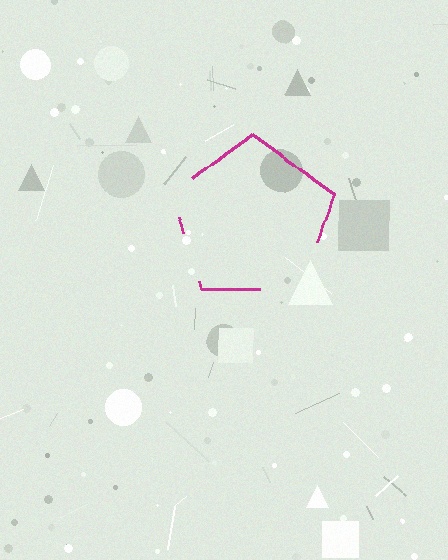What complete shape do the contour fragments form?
The contour fragments form a pentagon.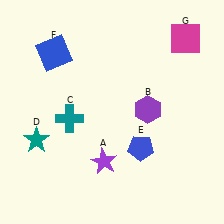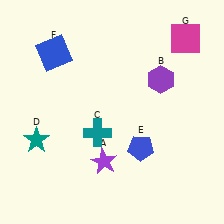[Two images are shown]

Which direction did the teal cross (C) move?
The teal cross (C) moved right.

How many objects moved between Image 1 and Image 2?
2 objects moved between the two images.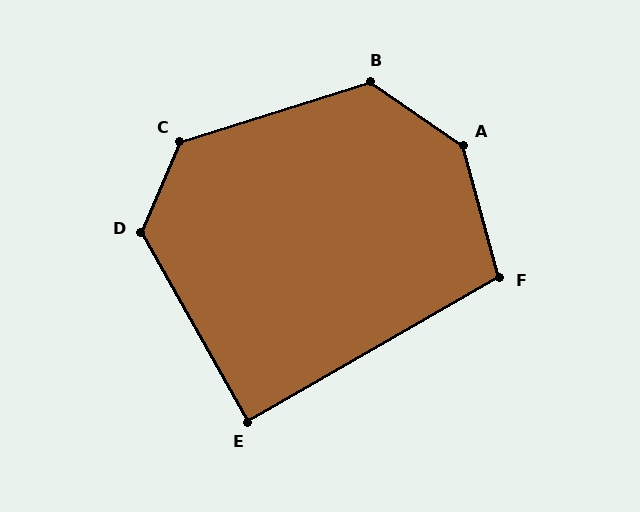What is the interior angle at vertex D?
Approximately 127 degrees (obtuse).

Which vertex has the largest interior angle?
A, at approximately 140 degrees.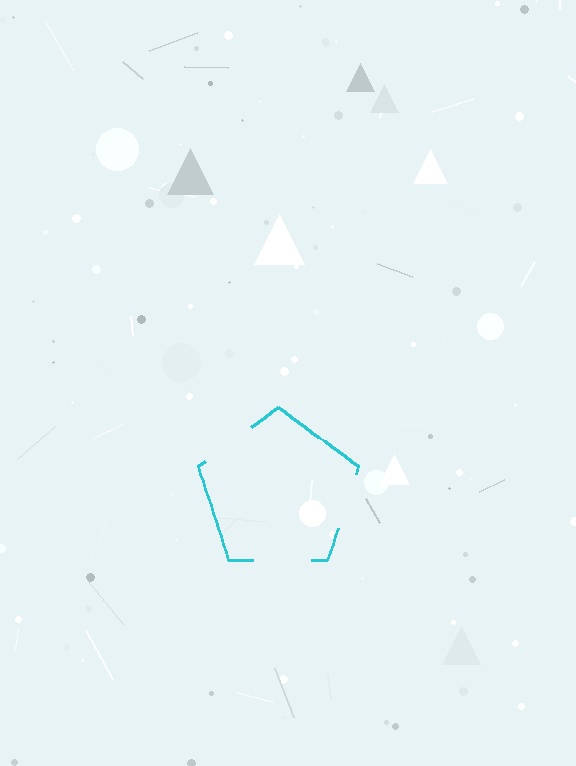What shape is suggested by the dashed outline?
The dashed outline suggests a pentagon.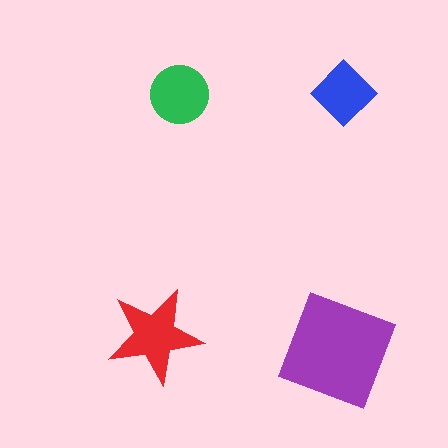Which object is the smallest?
The blue diamond.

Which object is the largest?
The purple square.